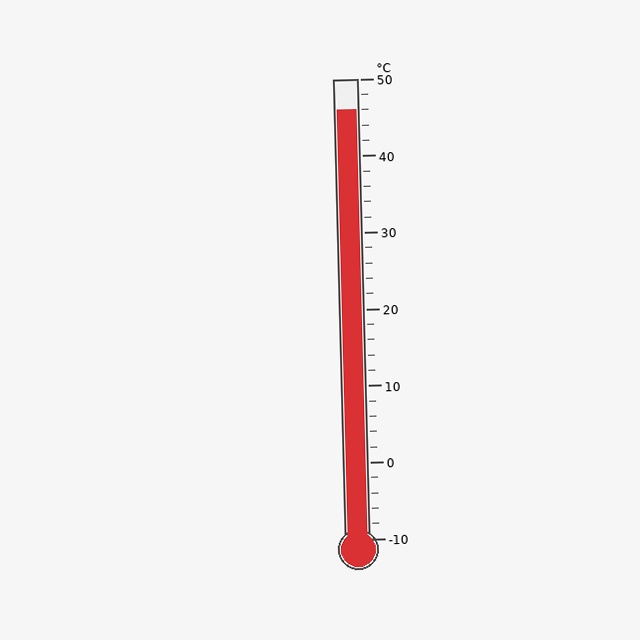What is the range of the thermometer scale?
The thermometer scale ranges from -10°C to 50°C.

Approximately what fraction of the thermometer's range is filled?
The thermometer is filled to approximately 95% of its range.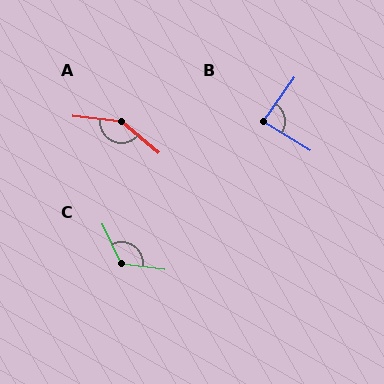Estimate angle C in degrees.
Approximately 122 degrees.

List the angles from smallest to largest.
B (86°), C (122°), A (147°).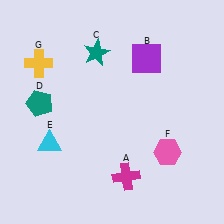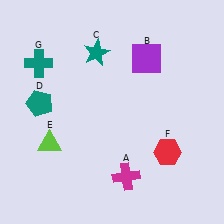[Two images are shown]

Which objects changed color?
E changed from cyan to lime. F changed from pink to red. G changed from yellow to teal.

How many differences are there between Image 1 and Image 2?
There are 3 differences between the two images.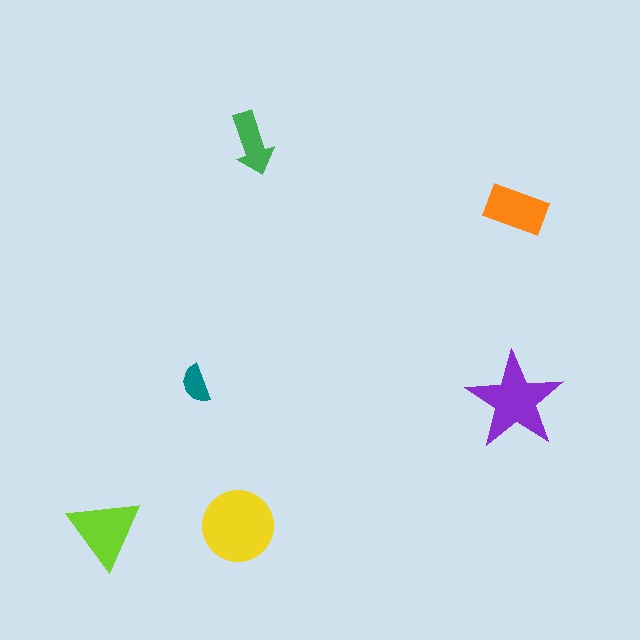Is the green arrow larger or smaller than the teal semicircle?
Larger.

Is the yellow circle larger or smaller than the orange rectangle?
Larger.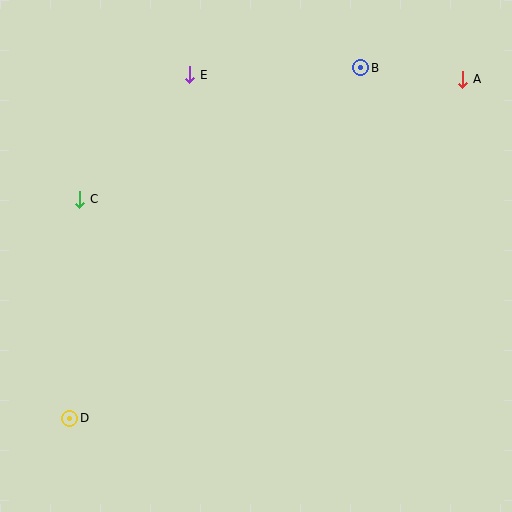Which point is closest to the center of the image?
Point C at (80, 199) is closest to the center.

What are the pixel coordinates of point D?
Point D is at (70, 418).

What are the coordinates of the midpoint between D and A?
The midpoint between D and A is at (266, 249).